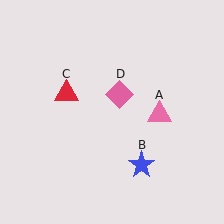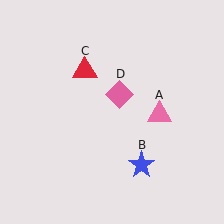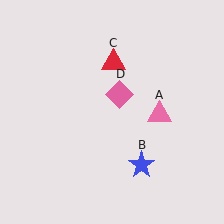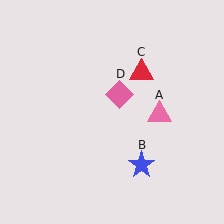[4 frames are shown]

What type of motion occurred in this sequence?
The red triangle (object C) rotated clockwise around the center of the scene.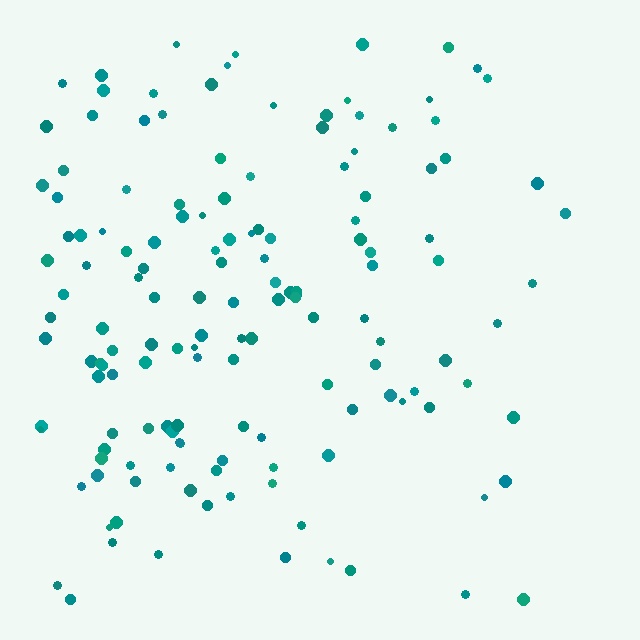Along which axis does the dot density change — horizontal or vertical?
Horizontal.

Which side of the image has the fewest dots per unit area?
The right.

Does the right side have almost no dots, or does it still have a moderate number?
Still a moderate number, just noticeably fewer than the left.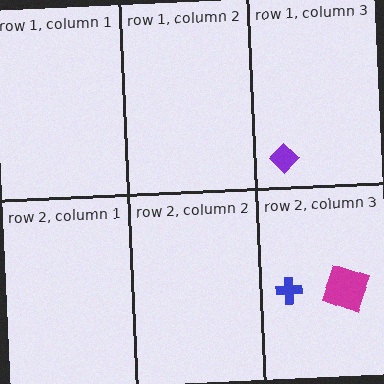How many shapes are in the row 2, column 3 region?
2.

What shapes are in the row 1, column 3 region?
The purple diamond.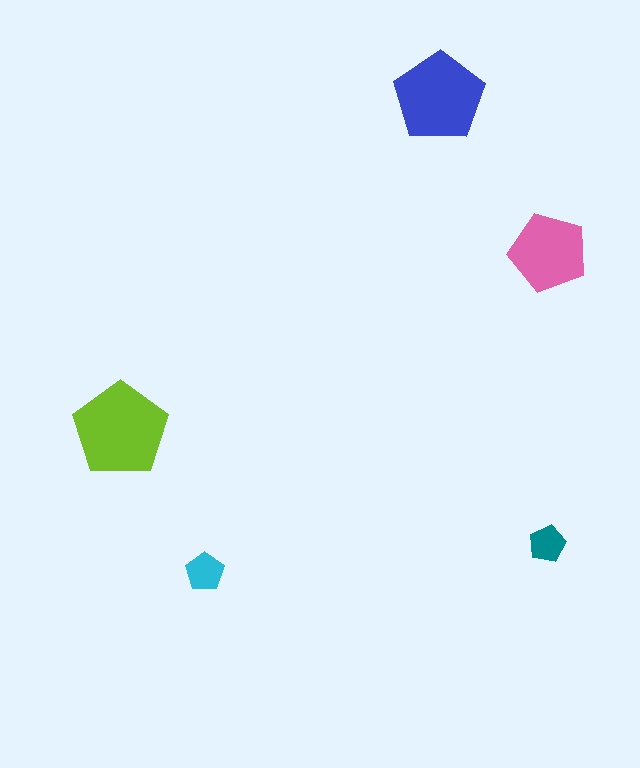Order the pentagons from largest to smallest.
the lime one, the blue one, the pink one, the cyan one, the teal one.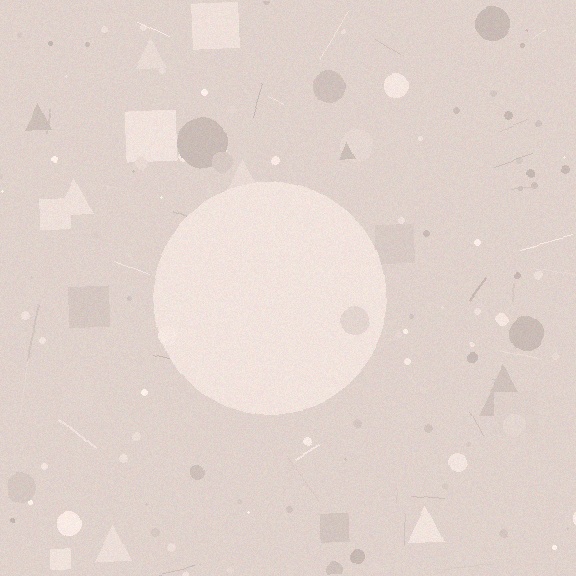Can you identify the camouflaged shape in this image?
The camouflaged shape is a circle.